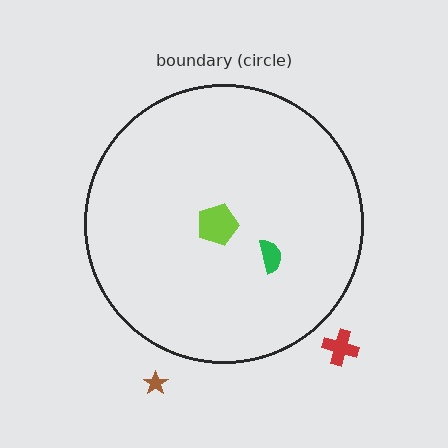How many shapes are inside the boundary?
2 inside, 2 outside.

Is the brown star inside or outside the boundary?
Outside.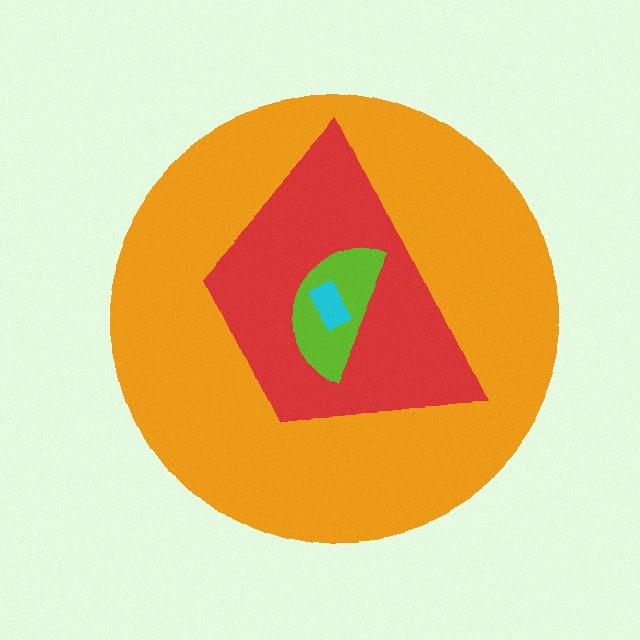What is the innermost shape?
The cyan rectangle.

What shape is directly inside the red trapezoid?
The lime semicircle.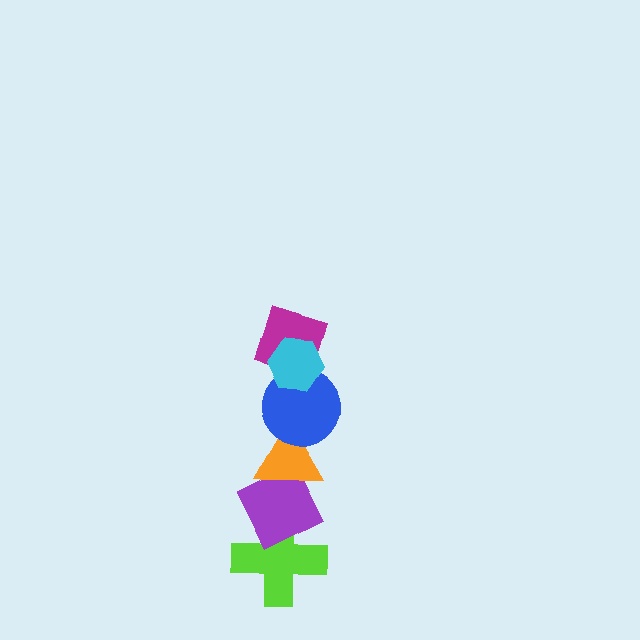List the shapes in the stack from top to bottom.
From top to bottom: the cyan hexagon, the magenta diamond, the blue circle, the orange triangle, the purple diamond, the lime cross.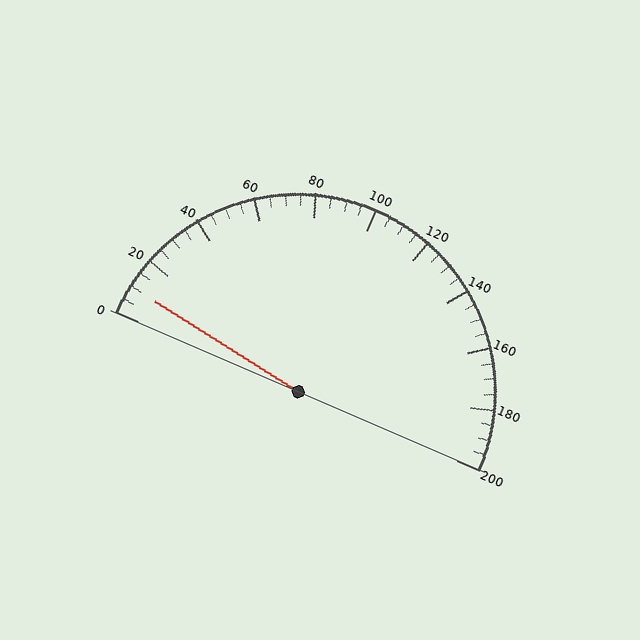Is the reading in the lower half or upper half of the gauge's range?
The reading is in the lower half of the range (0 to 200).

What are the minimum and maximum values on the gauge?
The gauge ranges from 0 to 200.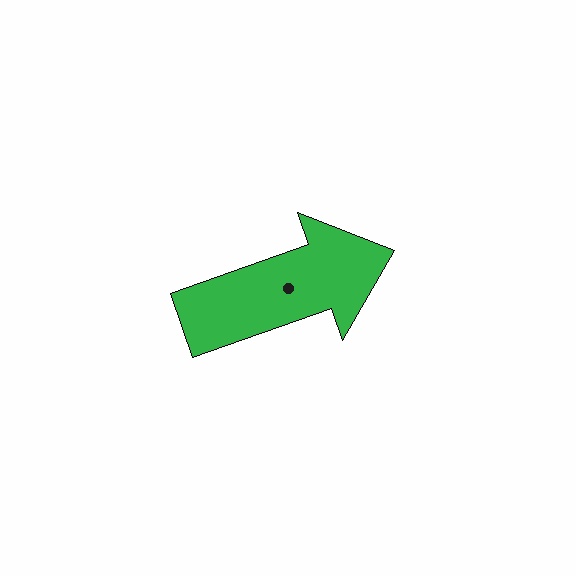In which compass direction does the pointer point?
East.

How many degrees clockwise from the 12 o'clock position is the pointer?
Approximately 71 degrees.